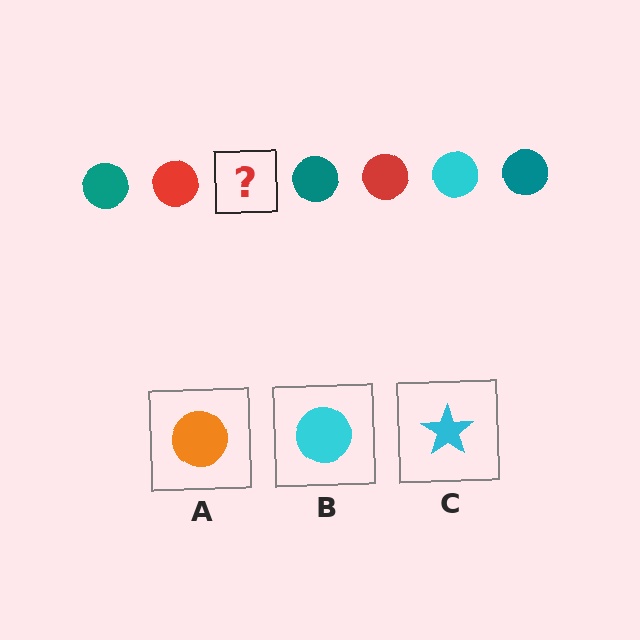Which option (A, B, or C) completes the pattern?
B.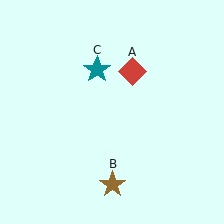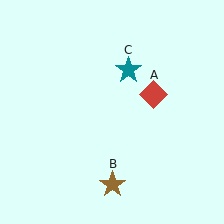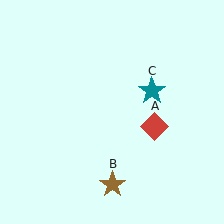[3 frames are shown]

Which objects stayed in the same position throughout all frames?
Brown star (object B) remained stationary.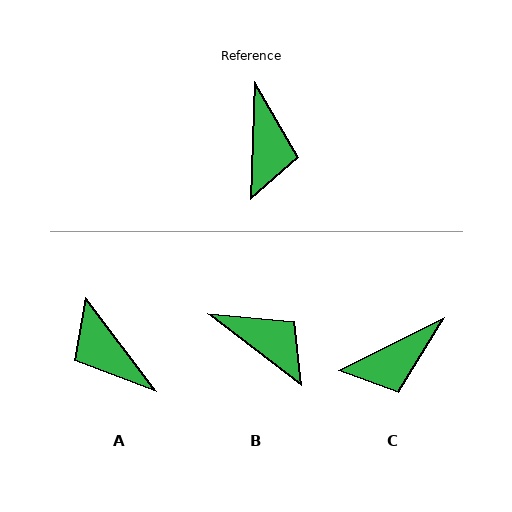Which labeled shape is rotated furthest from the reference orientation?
A, about 141 degrees away.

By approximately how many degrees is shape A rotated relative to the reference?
Approximately 141 degrees clockwise.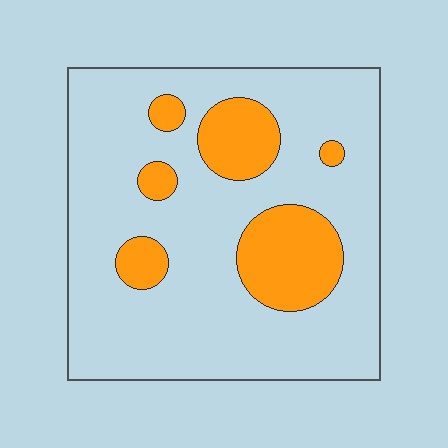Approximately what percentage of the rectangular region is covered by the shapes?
Approximately 20%.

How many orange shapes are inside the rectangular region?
6.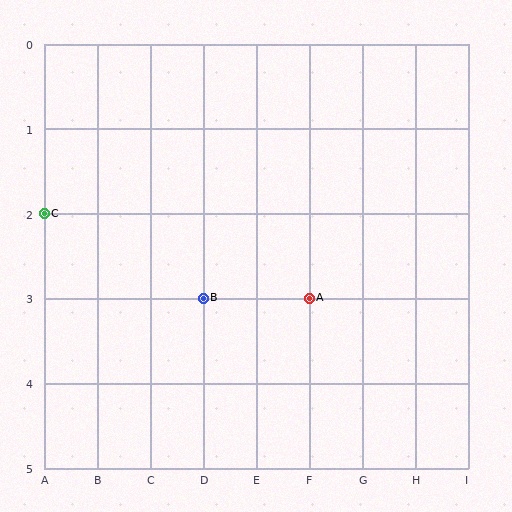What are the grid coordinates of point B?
Point B is at grid coordinates (D, 3).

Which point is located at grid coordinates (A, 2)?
Point C is at (A, 2).